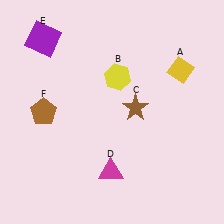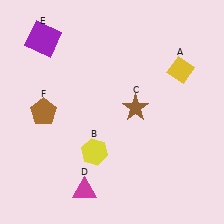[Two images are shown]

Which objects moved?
The objects that moved are: the yellow hexagon (B), the magenta triangle (D).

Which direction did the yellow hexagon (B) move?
The yellow hexagon (B) moved down.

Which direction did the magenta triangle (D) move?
The magenta triangle (D) moved left.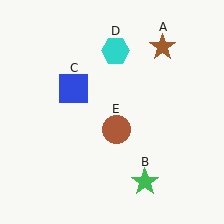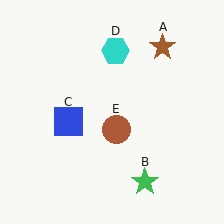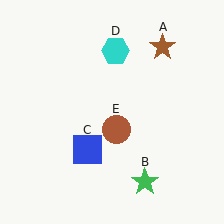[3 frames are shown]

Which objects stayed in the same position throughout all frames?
Brown star (object A) and green star (object B) and cyan hexagon (object D) and brown circle (object E) remained stationary.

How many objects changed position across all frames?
1 object changed position: blue square (object C).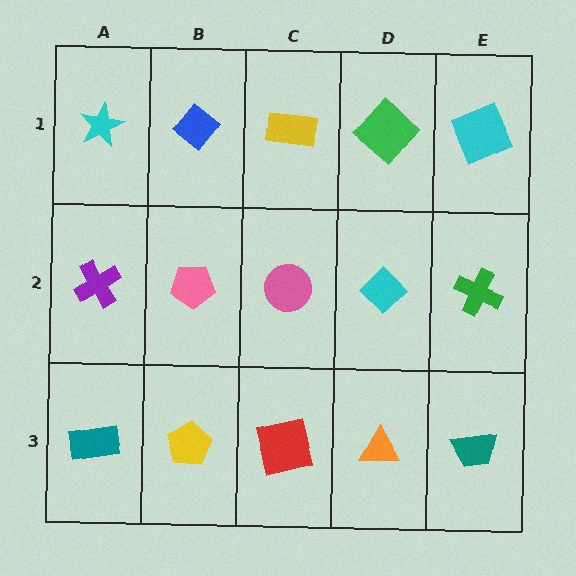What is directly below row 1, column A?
A purple cross.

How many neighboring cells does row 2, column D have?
4.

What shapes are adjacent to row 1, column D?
A cyan diamond (row 2, column D), a yellow rectangle (row 1, column C), a cyan square (row 1, column E).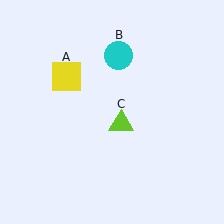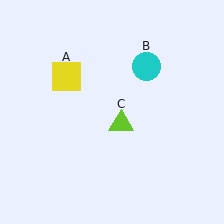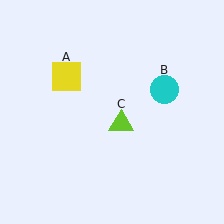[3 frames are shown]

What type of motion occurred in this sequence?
The cyan circle (object B) rotated clockwise around the center of the scene.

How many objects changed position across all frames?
1 object changed position: cyan circle (object B).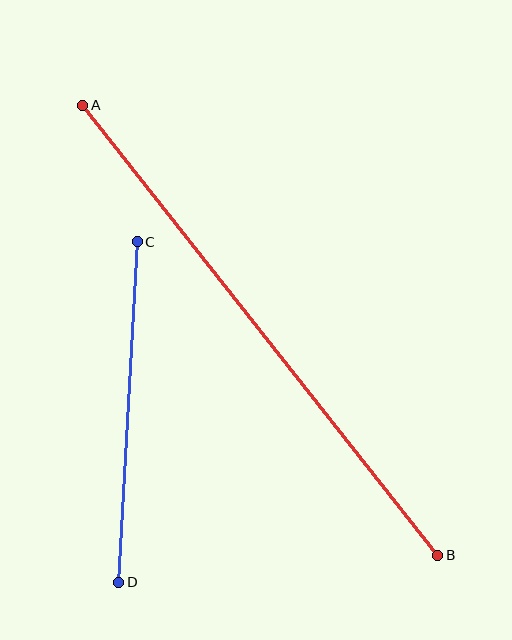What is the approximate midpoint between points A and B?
The midpoint is at approximately (260, 330) pixels.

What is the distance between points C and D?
The distance is approximately 341 pixels.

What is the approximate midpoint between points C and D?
The midpoint is at approximately (128, 412) pixels.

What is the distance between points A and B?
The distance is approximately 573 pixels.